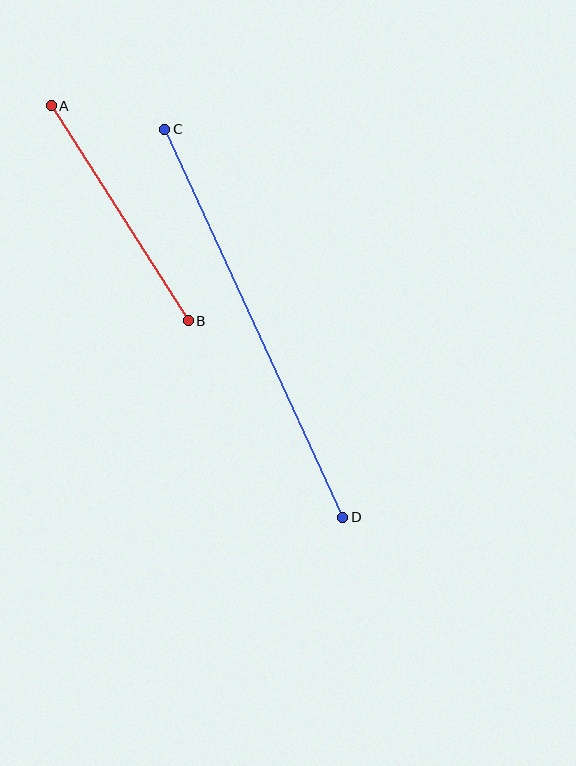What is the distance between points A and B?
The distance is approximately 255 pixels.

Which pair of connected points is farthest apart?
Points C and D are farthest apart.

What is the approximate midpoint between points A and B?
The midpoint is at approximately (120, 213) pixels.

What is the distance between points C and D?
The distance is approximately 426 pixels.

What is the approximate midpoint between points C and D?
The midpoint is at approximately (254, 323) pixels.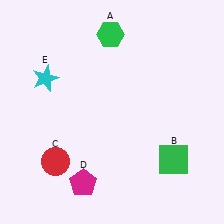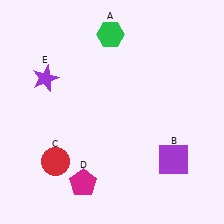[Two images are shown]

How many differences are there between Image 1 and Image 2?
There are 2 differences between the two images.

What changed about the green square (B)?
In Image 1, B is green. In Image 2, it changed to purple.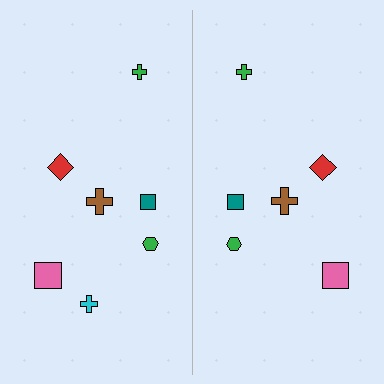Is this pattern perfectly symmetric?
No, the pattern is not perfectly symmetric. A cyan cross is missing from the right side.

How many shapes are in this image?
There are 13 shapes in this image.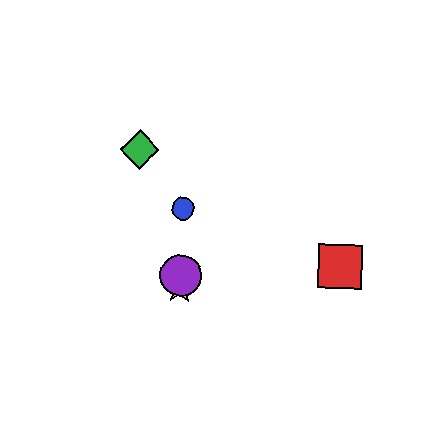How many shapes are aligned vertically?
3 shapes (the blue circle, the yellow star, the purple circle) are aligned vertically.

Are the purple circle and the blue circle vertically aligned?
Yes, both are at x≈181.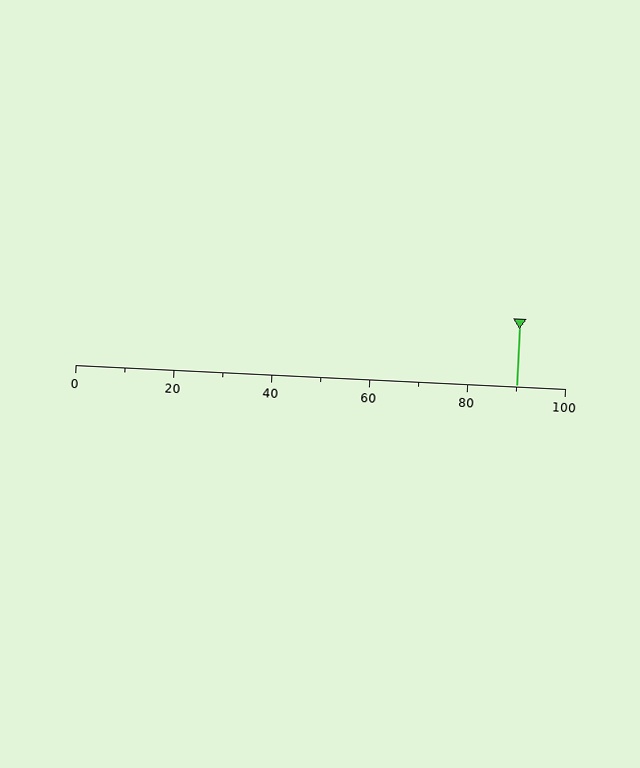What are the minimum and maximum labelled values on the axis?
The axis runs from 0 to 100.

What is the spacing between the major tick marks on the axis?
The major ticks are spaced 20 apart.